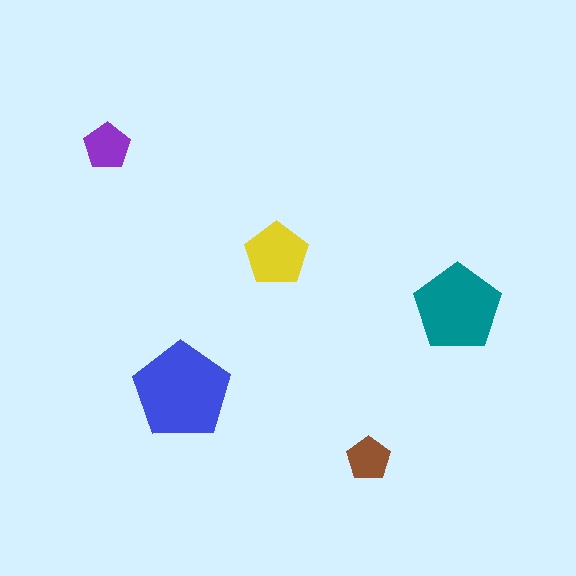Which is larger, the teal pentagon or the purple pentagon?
The teal one.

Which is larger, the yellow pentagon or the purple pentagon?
The yellow one.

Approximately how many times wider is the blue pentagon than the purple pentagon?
About 2 times wider.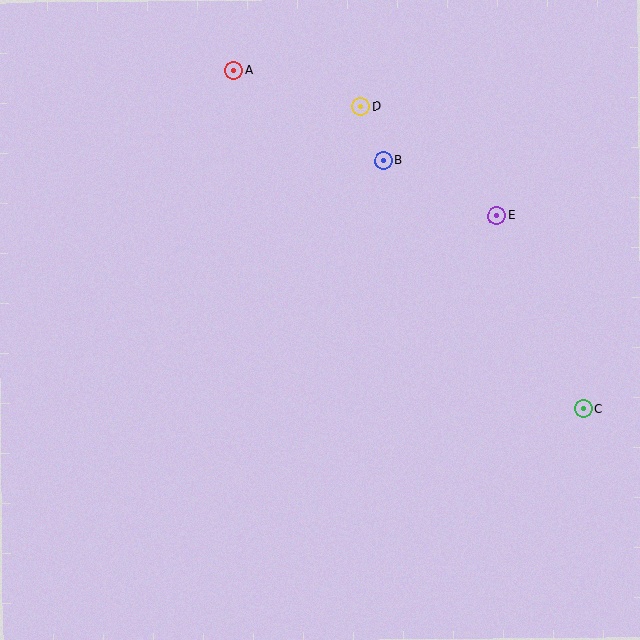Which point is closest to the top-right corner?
Point E is closest to the top-right corner.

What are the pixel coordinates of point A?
Point A is at (233, 70).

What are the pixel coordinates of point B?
Point B is at (383, 161).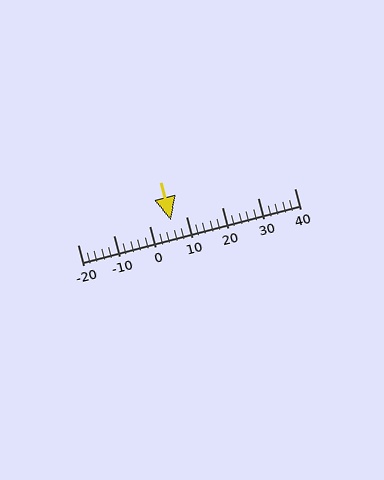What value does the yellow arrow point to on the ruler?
The yellow arrow points to approximately 6.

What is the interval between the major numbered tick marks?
The major tick marks are spaced 10 units apart.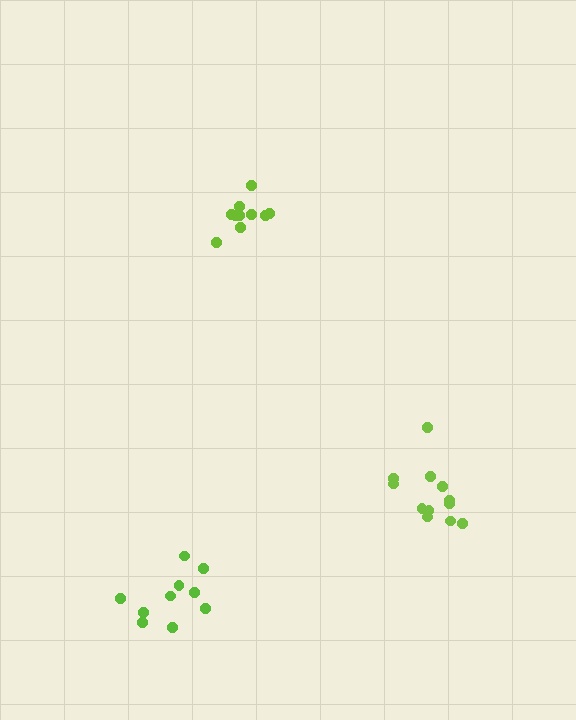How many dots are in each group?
Group 1: 10 dots, Group 2: 10 dots, Group 3: 12 dots (32 total).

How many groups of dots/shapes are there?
There are 3 groups.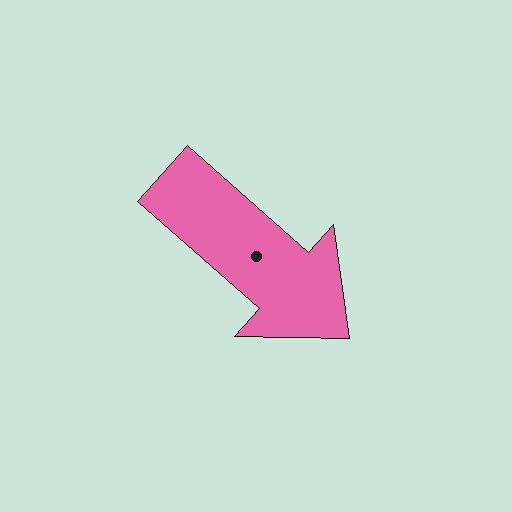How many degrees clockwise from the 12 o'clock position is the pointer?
Approximately 131 degrees.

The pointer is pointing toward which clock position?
Roughly 4 o'clock.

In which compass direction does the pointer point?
Southeast.